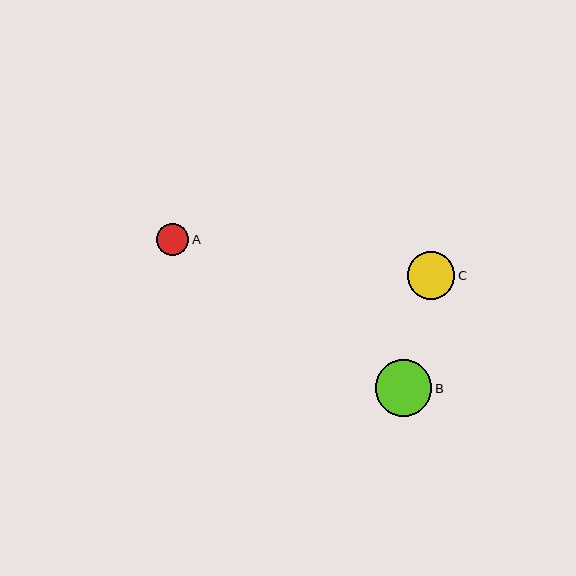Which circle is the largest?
Circle B is the largest with a size of approximately 57 pixels.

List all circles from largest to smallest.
From largest to smallest: B, C, A.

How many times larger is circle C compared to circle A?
Circle C is approximately 1.5 times the size of circle A.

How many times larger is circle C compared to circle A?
Circle C is approximately 1.5 times the size of circle A.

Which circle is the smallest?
Circle A is the smallest with a size of approximately 32 pixels.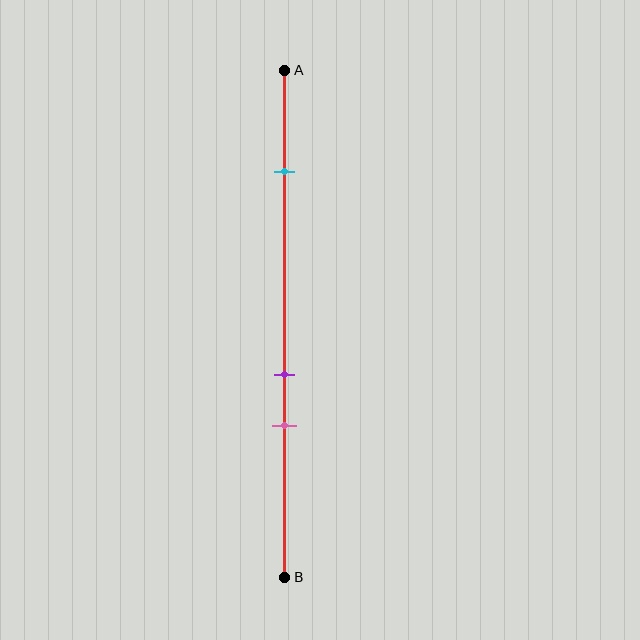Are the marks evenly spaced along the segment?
No, the marks are not evenly spaced.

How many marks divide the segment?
There are 3 marks dividing the segment.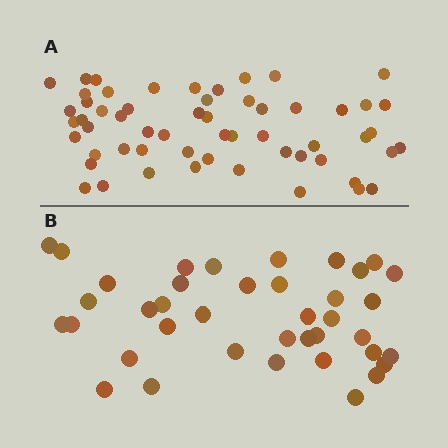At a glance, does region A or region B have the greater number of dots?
Region A (the top region) has more dots.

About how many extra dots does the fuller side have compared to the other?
Region A has approximately 20 more dots than region B.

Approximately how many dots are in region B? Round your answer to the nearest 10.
About 40 dots. (The exact count is 39, which rounds to 40.)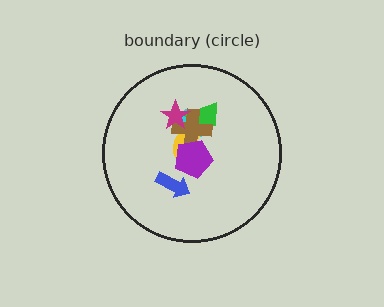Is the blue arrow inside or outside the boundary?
Inside.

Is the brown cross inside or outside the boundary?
Inside.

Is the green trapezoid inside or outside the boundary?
Inside.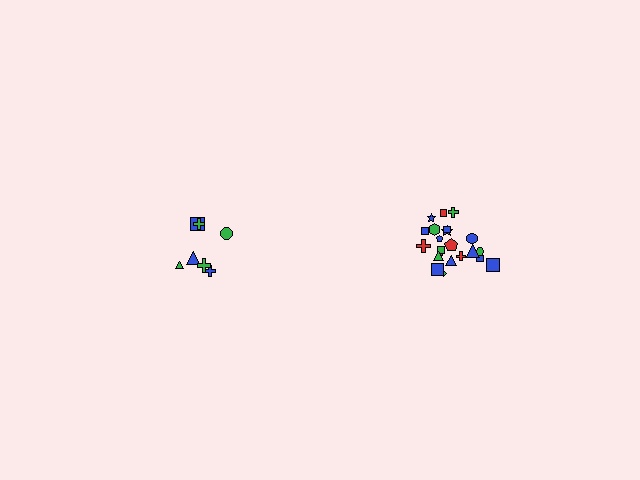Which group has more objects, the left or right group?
The right group.